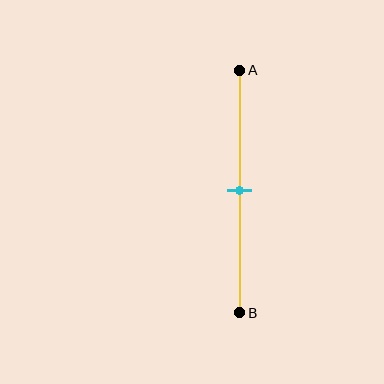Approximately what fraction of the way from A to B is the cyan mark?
The cyan mark is approximately 50% of the way from A to B.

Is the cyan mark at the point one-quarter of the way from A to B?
No, the mark is at about 50% from A, not at the 25% one-quarter point.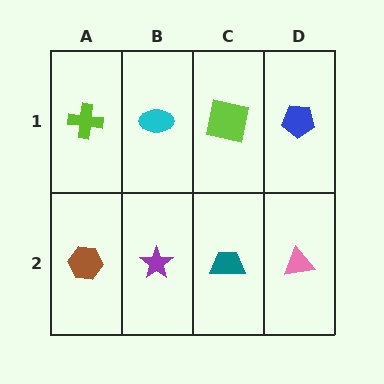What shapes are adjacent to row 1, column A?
A brown hexagon (row 2, column A), a cyan ellipse (row 1, column B).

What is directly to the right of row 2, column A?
A purple star.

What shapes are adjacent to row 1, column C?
A teal trapezoid (row 2, column C), a cyan ellipse (row 1, column B), a blue pentagon (row 1, column D).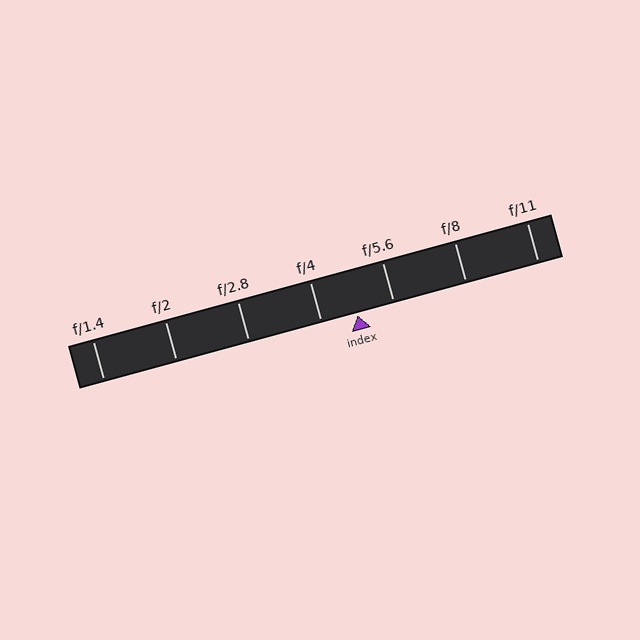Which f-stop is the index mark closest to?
The index mark is closest to f/5.6.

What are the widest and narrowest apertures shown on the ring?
The widest aperture shown is f/1.4 and the narrowest is f/11.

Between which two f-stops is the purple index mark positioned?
The index mark is between f/4 and f/5.6.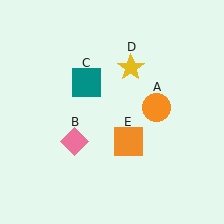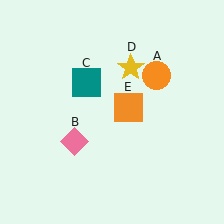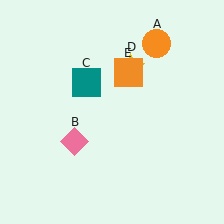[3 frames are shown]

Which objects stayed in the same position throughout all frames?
Pink diamond (object B) and teal square (object C) and yellow star (object D) remained stationary.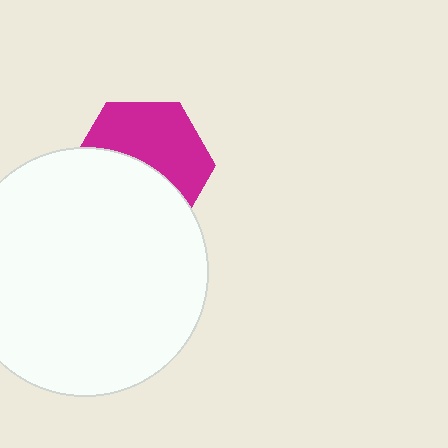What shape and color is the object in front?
The object in front is a white circle.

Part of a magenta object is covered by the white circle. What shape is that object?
It is a hexagon.